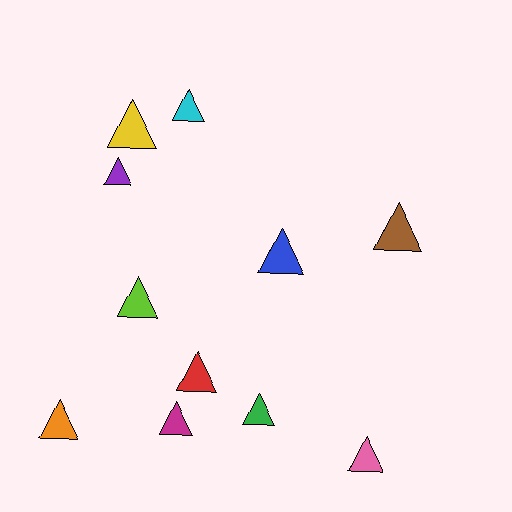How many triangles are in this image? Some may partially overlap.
There are 11 triangles.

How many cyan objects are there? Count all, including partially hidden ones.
There is 1 cyan object.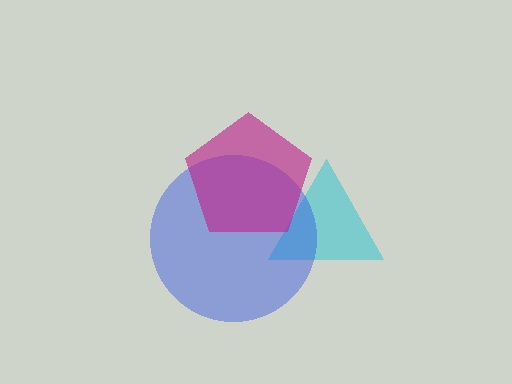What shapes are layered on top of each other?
The layered shapes are: a cyan triangle, a blue circle, a magenta pentagon.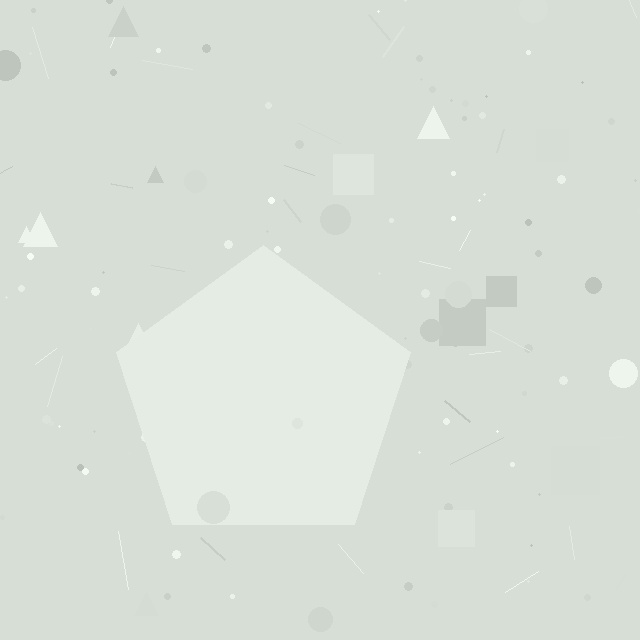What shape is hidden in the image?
A pentagon is hidden in the image.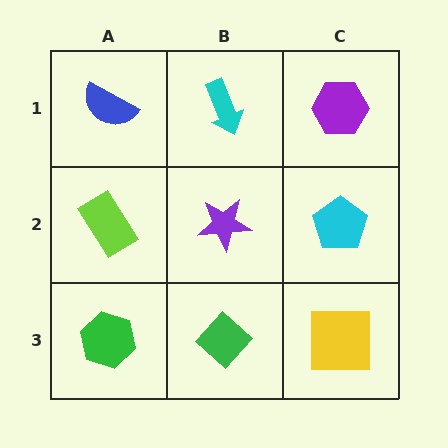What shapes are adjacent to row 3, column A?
A lime rectangle (row 2, column A), a green diamond (row 3, column B).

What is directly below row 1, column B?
A purple star.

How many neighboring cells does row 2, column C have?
3.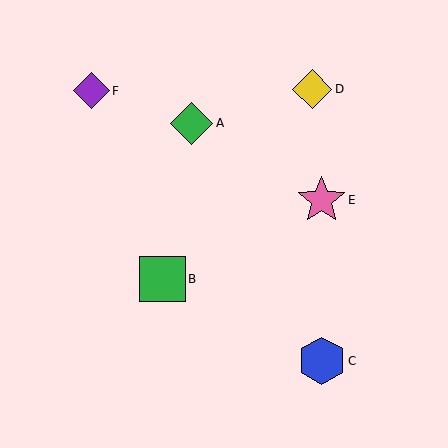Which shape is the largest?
The pink star (labeled E) is the largest.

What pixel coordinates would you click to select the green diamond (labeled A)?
Click at (192, 123) to select the green diamond A.